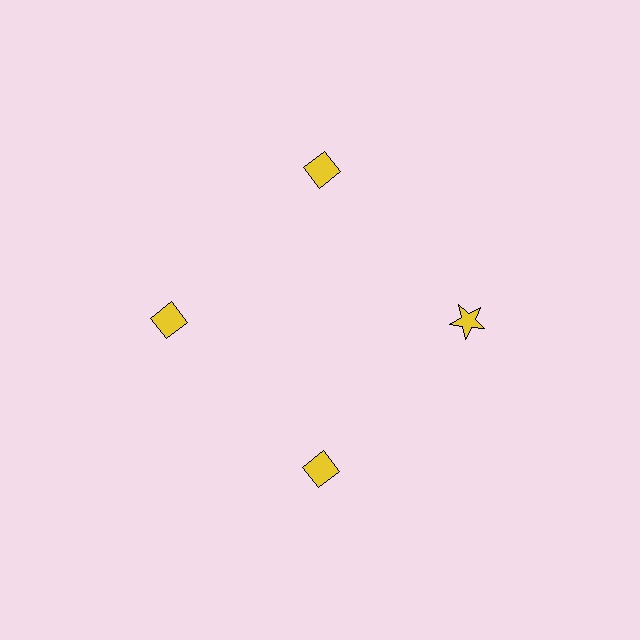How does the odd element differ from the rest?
It has a different shape: star instead of diamond.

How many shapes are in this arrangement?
There are 4 shapes arranged in a ring pattern.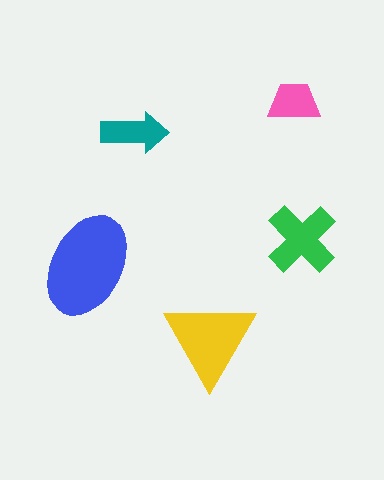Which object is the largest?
The blue ellipse.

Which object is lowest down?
The yellow triangle is bottommost.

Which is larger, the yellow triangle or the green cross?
The yellow triangle.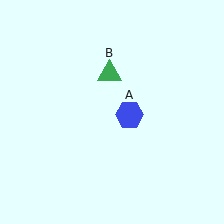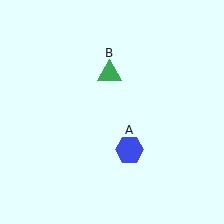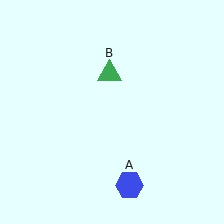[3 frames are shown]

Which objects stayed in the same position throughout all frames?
Green triangle (object B) remained stationary.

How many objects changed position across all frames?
1 object changed position: blue hexagon (object A).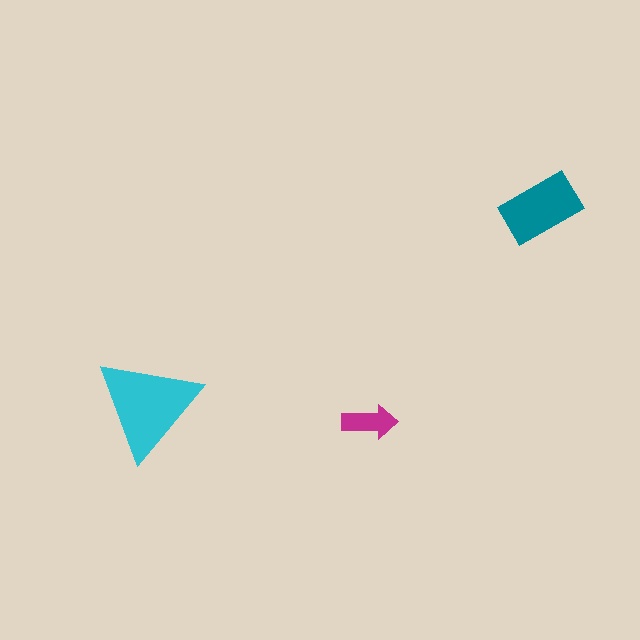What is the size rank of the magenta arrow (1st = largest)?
3rd.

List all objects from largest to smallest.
The cyan triangle, the teal rectangle, the magenta arrow.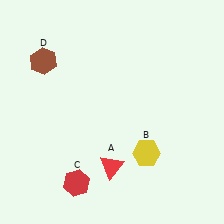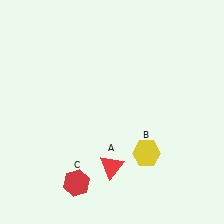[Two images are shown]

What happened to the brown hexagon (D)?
The brown hexagon (D) was removed in Image 2. It was in the top-left area of Image 1.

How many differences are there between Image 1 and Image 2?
There is 1 difference between the two images.